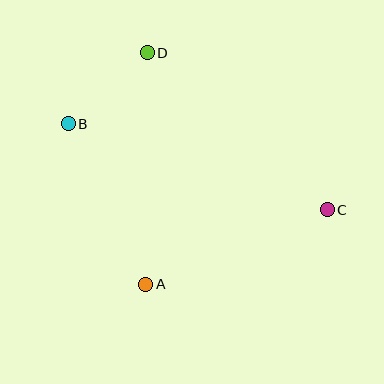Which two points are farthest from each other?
Points B and C are farthest from each other.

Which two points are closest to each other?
Points B and D are closest to each other.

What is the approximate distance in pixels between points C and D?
The distance between C and D is approximately 239 pixels.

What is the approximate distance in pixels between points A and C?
The distance between A and C is approximately 196 pixels.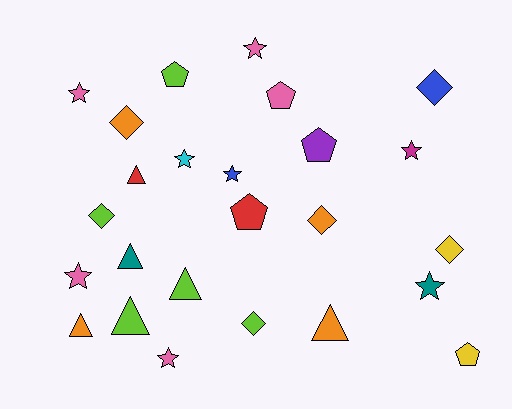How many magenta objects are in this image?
There is 1 magenta object.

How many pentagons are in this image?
There are 5 pentagons.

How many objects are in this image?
There are 25 objects.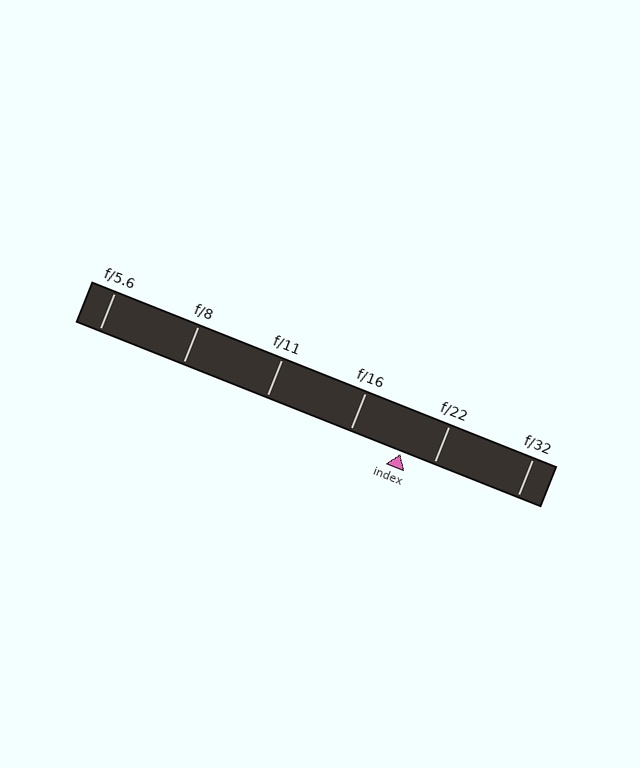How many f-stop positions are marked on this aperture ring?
There are 6 f-stop positions marked.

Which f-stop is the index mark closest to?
The index mark is closest to f/22.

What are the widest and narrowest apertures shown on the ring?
The widest aperture shown is f/5.6 and the narrowest is f/32.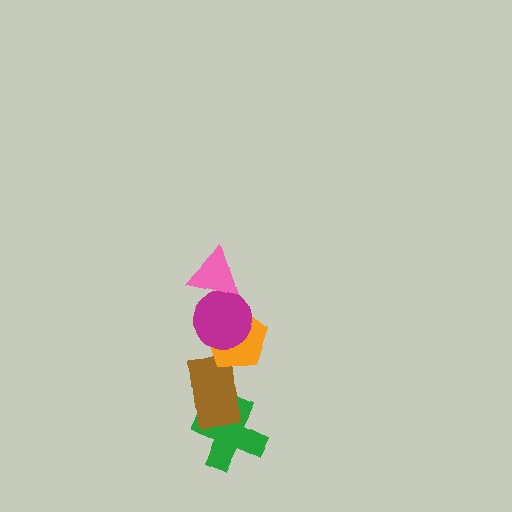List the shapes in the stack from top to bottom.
From top to bottom: the pink triangle, the magenta circle, the orange pentagon, the brown rectangle, the green cross.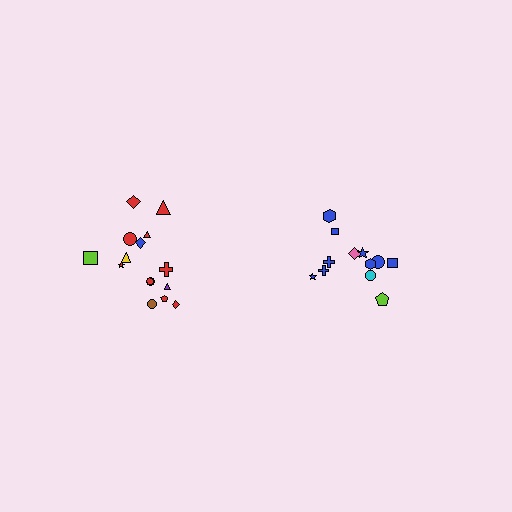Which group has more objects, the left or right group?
The left group.